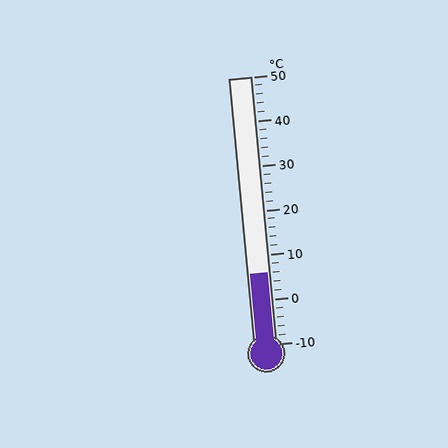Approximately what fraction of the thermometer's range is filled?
The thermometer is filled to approximately 25% of its range.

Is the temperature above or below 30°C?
The temperature is below 30°C.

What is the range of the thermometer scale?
The thermometer scale ranges from -10°C to 50°C.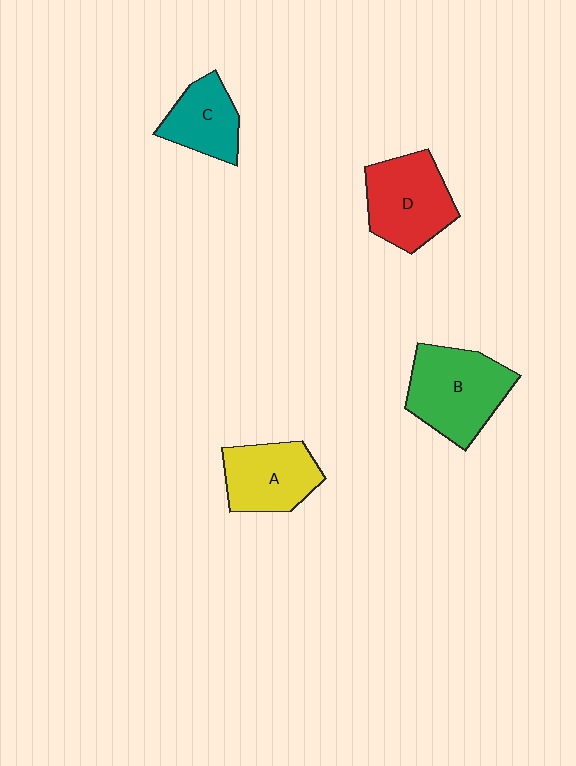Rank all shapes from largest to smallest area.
From largest to smallest: B (green), D (red), A (yellow), C (teal).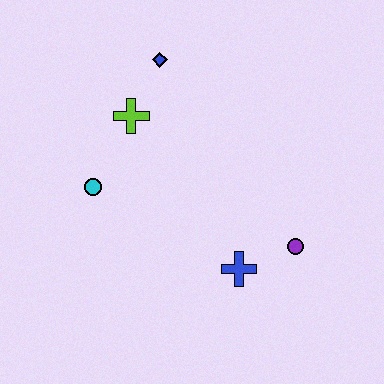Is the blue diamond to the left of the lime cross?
No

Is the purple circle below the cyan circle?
Yes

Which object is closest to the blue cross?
The purple circle is closest to the blue cross.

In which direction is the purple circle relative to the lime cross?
The purple circle is to the right of the lime cross.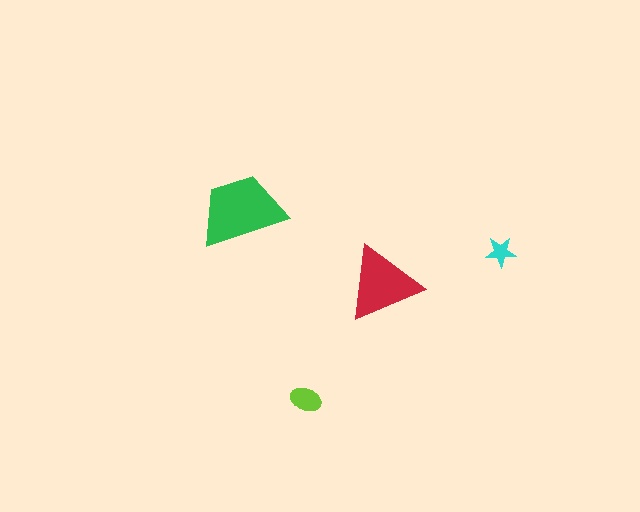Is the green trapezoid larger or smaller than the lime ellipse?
Larger.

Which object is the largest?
The green trapezoid.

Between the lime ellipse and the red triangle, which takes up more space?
The red triangle.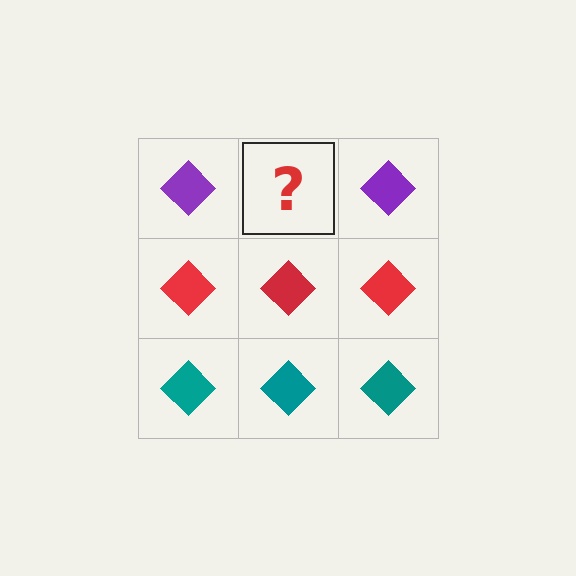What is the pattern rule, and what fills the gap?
The rule is that each row has a consistent color. The gap should be filled with a purple diamond.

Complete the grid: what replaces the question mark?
The question mark should be replaced with a purple diamond.